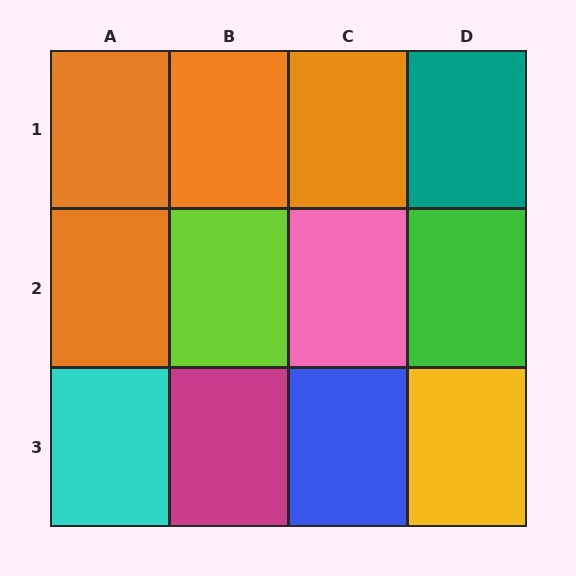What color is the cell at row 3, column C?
Blue.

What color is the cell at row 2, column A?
Orange.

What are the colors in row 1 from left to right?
Orange, orange, orange, teal.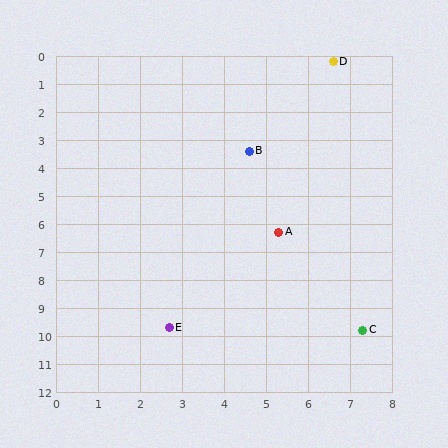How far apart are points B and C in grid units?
Points B and C are about 6.9 grid units apart.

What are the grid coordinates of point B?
Point B is at approximately (4.6, 3.4).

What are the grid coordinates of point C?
Point C is at approximately (7.3, 9.8).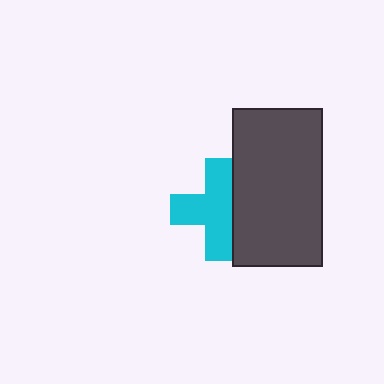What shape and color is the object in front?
The object in front is a dark gray rectangle.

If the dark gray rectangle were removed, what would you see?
You would see the complete cyan cross.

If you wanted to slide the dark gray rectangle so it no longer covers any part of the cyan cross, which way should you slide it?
Slide it right — that is the most direct way to separate the two shapes.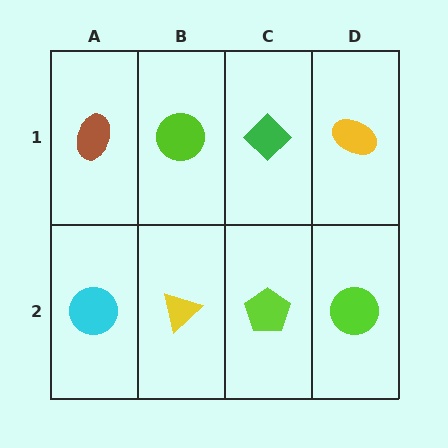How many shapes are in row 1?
4 shapes.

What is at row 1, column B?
A lime circle.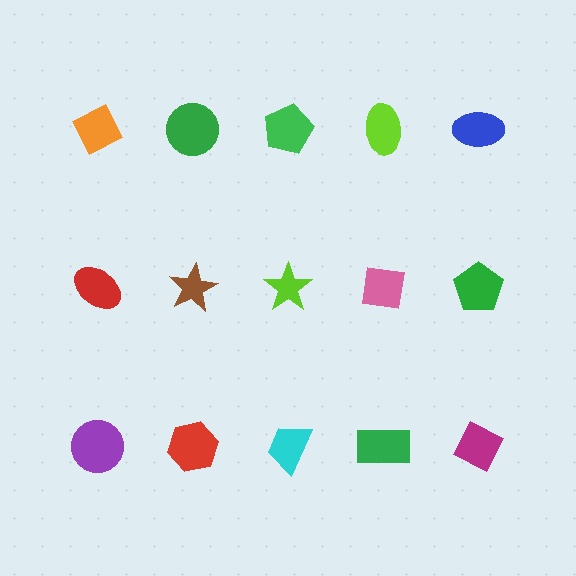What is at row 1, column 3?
A green pentagon.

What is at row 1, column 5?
A blue ellipse.